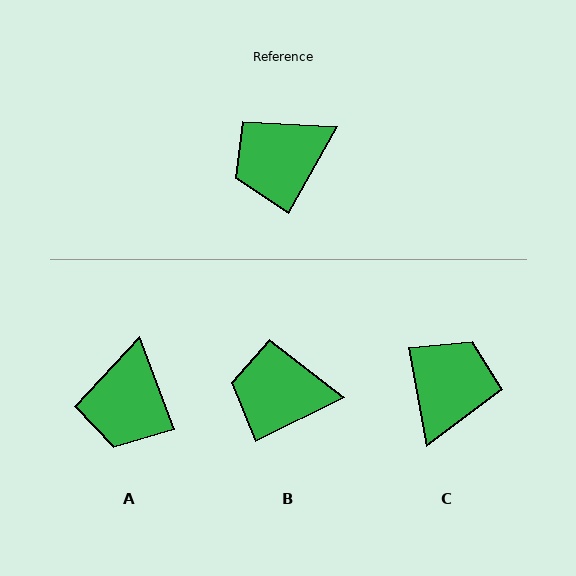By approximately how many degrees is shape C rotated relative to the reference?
Approximately 141 degrees clockwise.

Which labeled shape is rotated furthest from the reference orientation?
C, about 141 degrees away.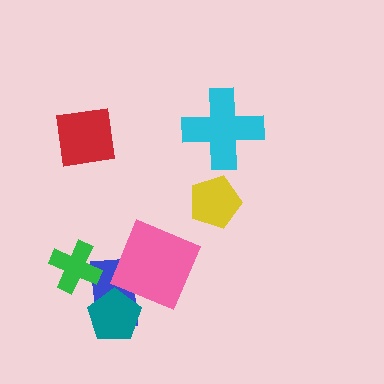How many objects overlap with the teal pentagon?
2 objects overlap with the teal pentagon.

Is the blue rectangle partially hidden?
Yes, it is partially covered by another shape.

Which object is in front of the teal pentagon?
The pink diamond is in front of the teal pentagon.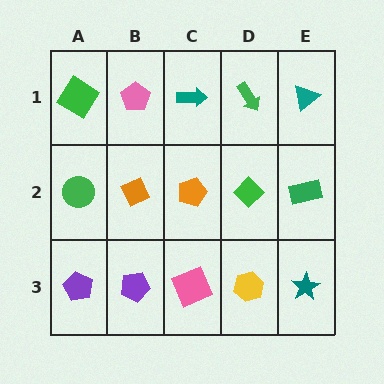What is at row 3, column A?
A purple pentagon.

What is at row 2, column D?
A green diamond.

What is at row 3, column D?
A yellow hexagon.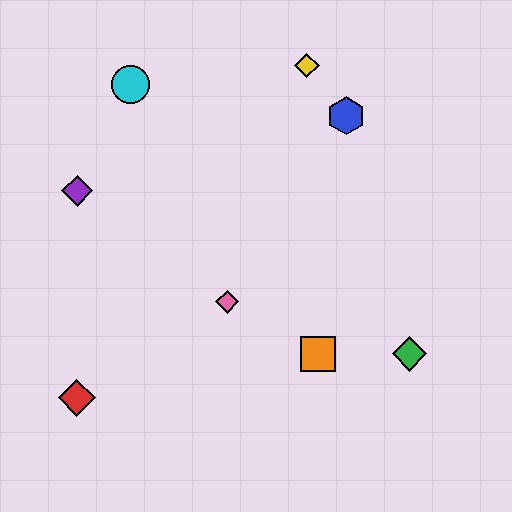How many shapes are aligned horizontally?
2 shapes (the green diamond, the orange square) are aligned horizontally.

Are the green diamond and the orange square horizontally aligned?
Yes, both are at y≈354.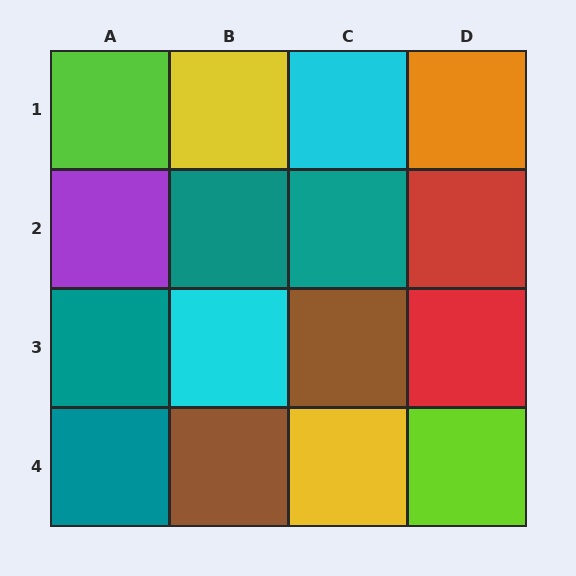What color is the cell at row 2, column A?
Purple.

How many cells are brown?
2 cells are brown.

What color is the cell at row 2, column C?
Teal.